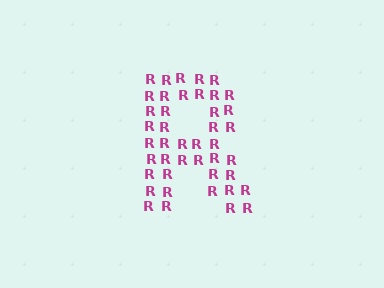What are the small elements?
The small elements are letter R's.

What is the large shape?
The large shape is the letter R.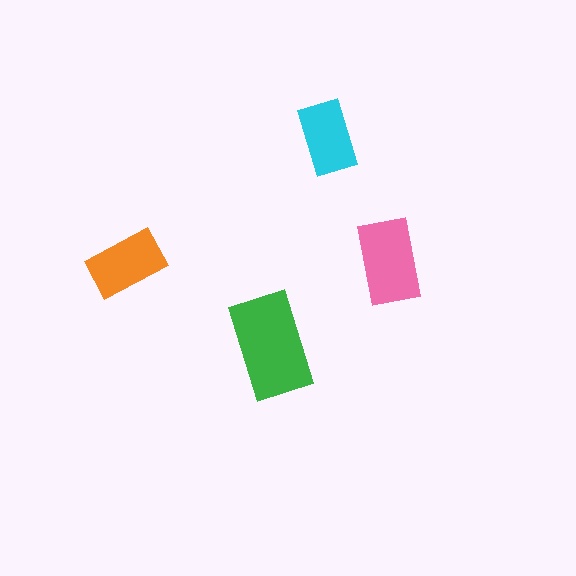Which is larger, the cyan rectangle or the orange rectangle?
The orange one.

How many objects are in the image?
There are 4 objects in the image.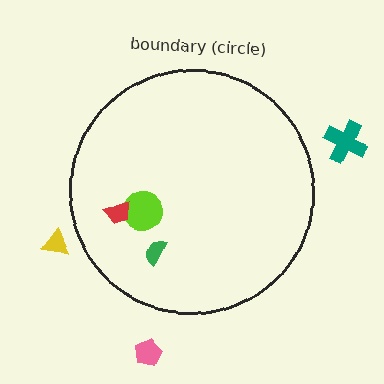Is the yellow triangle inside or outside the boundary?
Outside.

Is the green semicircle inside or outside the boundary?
Inside.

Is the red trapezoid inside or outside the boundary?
Inside.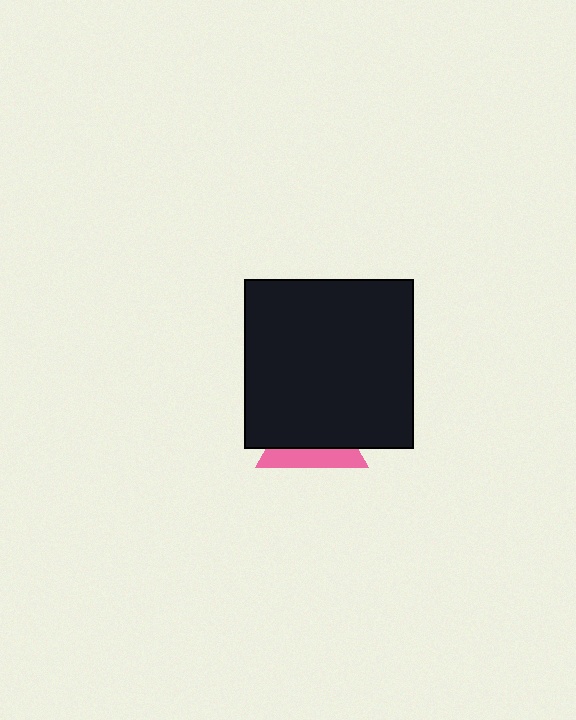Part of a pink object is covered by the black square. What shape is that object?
It is a triangle.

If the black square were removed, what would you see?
You would see the complete pink triangle.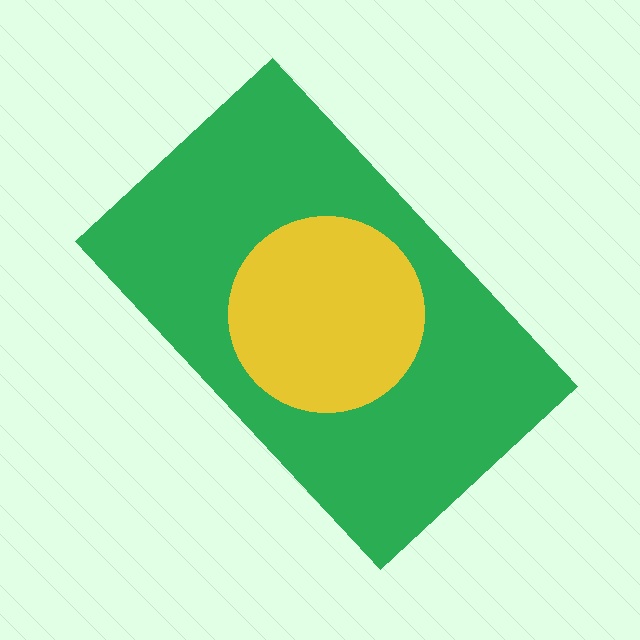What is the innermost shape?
The yellow circle.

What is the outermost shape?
The green rectangle.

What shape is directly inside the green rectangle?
The yellow circle.